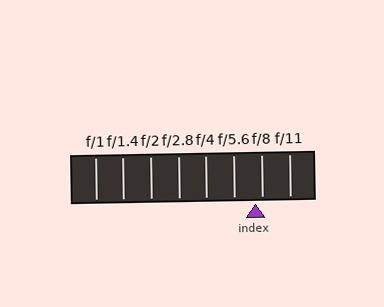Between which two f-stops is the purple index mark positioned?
The index mark is between f/5.6 and f/8.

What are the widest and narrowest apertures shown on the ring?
The widest aperture shown is f/1 and the narrowest is f/11.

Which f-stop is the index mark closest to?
The index mark is closest to f/8.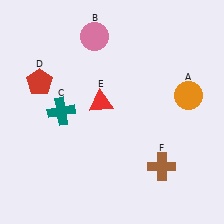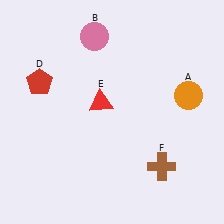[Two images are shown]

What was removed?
The teal cross (C) was removed in Image 2.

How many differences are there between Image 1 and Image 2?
There is 1 difference between the two images.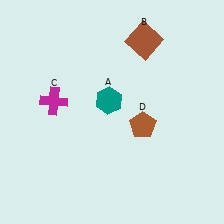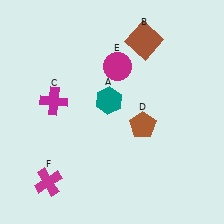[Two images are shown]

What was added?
A magenta circle (E), a magenta cross (F) were added in Image 2.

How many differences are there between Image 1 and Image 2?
There are 2 differences between the two images.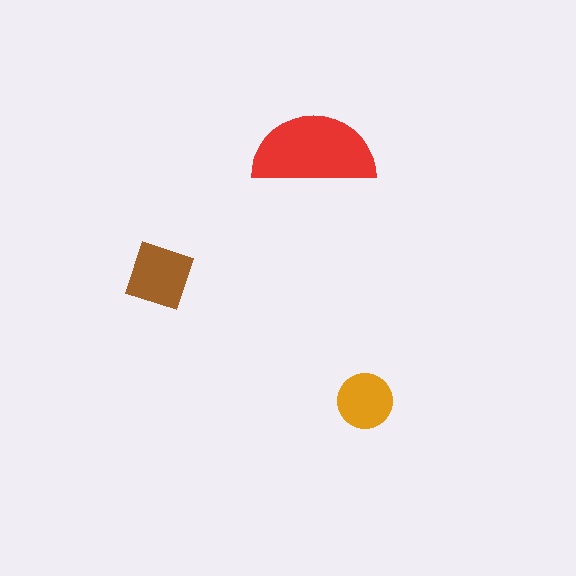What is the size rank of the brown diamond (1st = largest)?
2nd.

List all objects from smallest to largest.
The orange circle, the brown diamond, the red semicircle.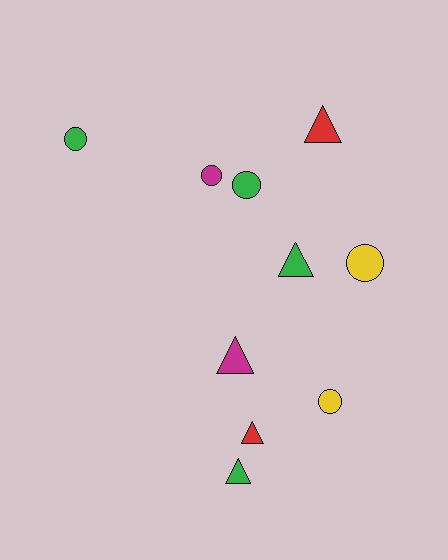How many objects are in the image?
There are 10 objects.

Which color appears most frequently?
Green, with 4 objects.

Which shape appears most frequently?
Circle, with 5 objects.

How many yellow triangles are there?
There are no yellow triangles.